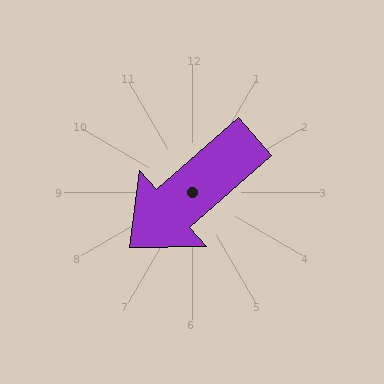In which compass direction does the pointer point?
Southwest.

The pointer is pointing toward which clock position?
Roughly 8 o'clock.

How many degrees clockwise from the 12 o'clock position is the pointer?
Approximately 229 degrees.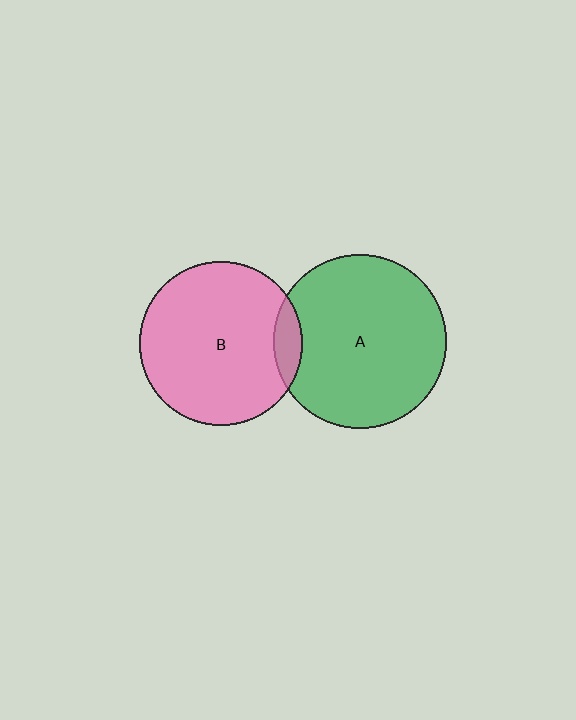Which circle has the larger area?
Circle A (green).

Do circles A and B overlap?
Yes.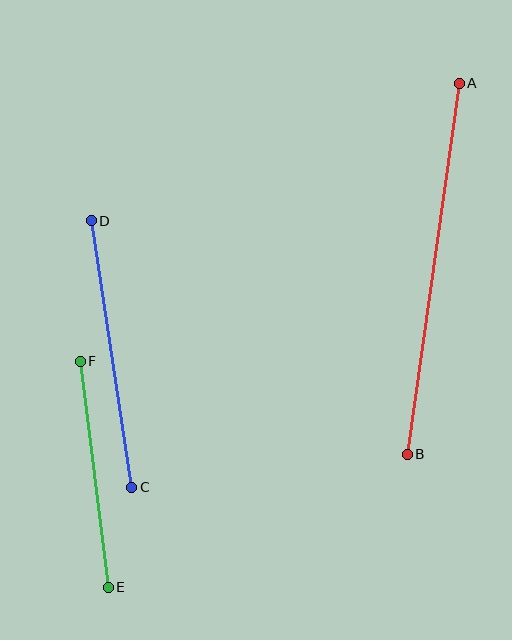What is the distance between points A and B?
The distance is approximately 374 pixels.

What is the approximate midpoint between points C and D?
The midpoint is at approximately (111, 354) pixels.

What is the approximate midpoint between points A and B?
The midpoint is at approximately (433, 269) pixels.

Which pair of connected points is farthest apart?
Points A and B are farthest apart.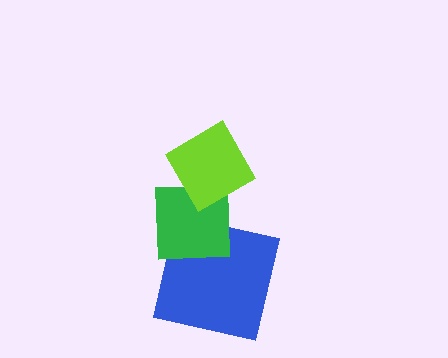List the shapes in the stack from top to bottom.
From top to bottom: the lime diamond, the green square, the blue square.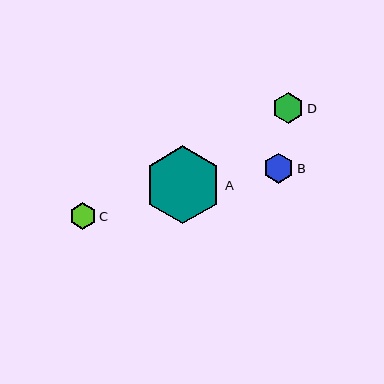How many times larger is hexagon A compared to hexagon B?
Hexagon A is approximately 2.6 times the size of hexagon B.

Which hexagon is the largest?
Hexagon A is the largest with a size of approximately 78 pixels.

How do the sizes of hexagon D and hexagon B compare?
Hexagon D and hexagon B are approximately the same size.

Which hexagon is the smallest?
Hexagon C is the smallest with a size of approximately 27 pixels.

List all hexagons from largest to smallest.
From largest to smallest: A, D, B, C.